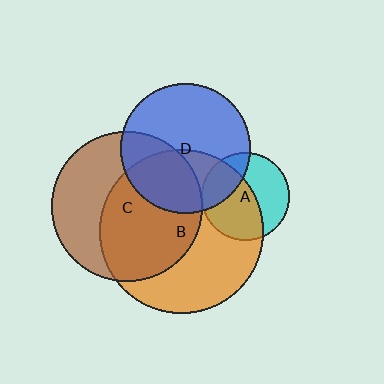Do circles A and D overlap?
Yes.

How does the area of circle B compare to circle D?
Approximately 1.6 times.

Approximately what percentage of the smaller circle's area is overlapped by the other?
Approximately 25%.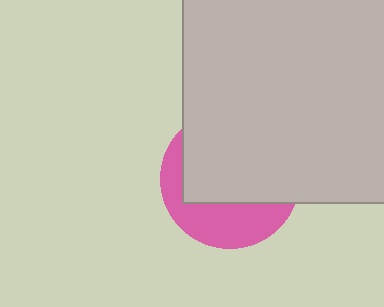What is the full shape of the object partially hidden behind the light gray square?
The partially hidden object is a pink circle.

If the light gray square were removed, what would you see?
You would see the complete pink circle.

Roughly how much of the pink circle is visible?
A small part of it is visible (roughly 36%).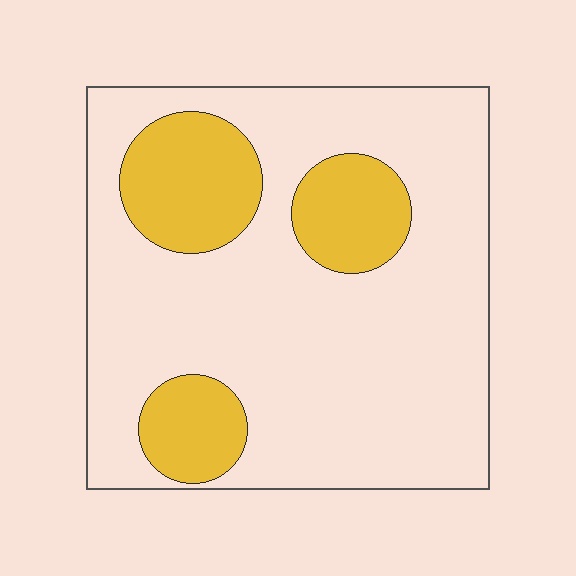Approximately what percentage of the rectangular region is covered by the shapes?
Approximately 25%.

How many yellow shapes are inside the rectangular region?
3.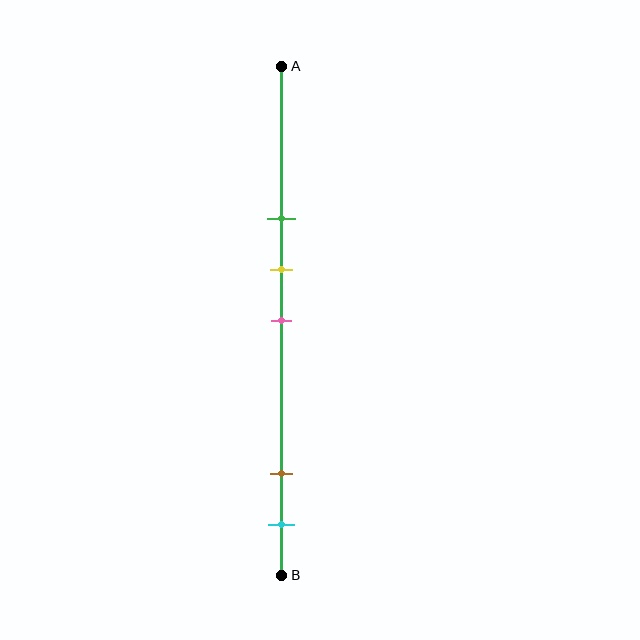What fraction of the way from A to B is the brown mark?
The brown mark is approximately 80% (0.8) of the way from A to B.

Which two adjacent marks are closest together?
The yellow and pink marks are the closest adjacent pair.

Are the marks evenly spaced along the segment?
No, the marks are not evenly spaced.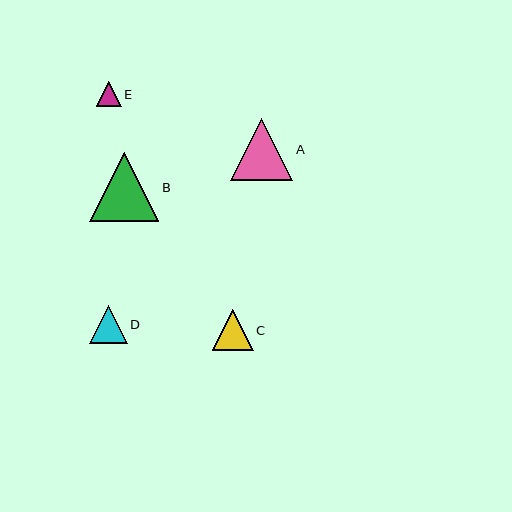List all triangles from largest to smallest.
From largest to smallest: B, A, C, D, E.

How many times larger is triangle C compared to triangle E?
Triangle C is approximately 1.6 times the size of triangle E.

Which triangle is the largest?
Triangle B is the largest with a size of approximately 69 pixels.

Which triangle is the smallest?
Triangle E is the smallest with a size of approximately 25 pixels.